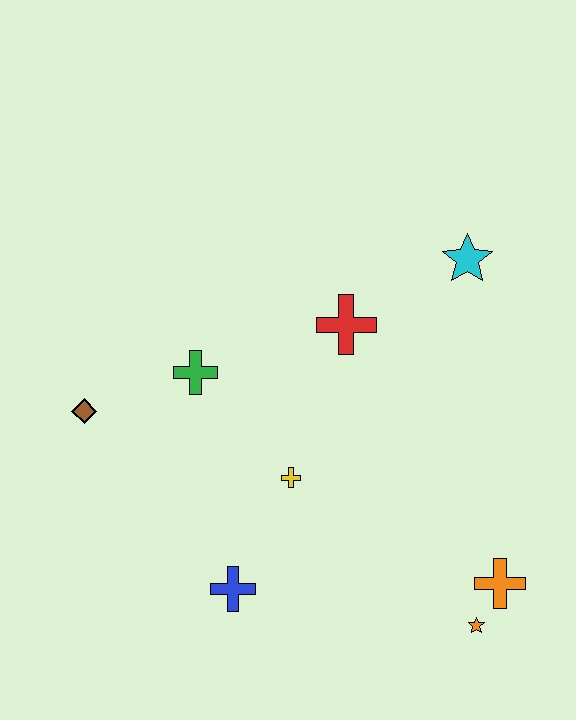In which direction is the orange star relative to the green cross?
The orange star is to the right of the green cross.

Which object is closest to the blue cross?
The yellow cross is closest to the blue cross.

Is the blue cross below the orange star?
No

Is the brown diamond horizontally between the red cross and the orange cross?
No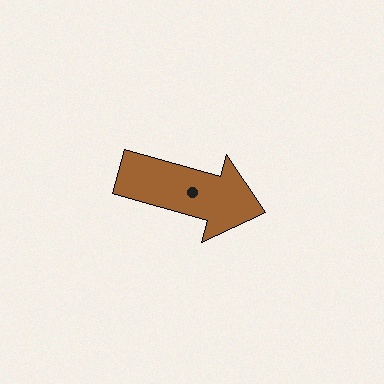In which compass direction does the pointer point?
East.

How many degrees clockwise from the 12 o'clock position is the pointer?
Approximately 106 degrees.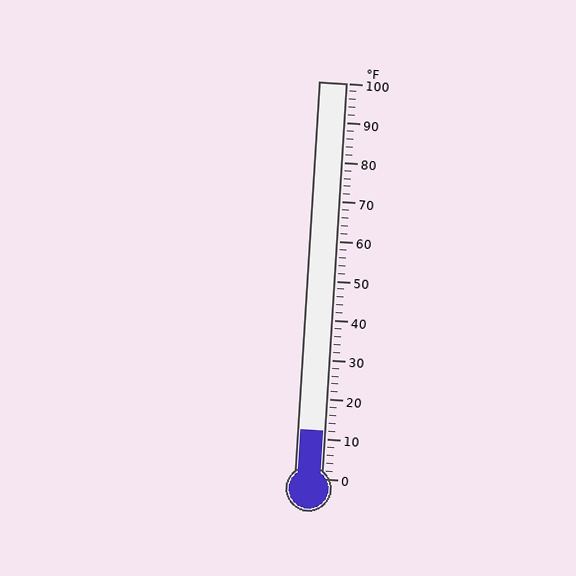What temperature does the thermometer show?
The thermometer shows approximately 12°F.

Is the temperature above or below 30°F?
The temperature is below 30°F.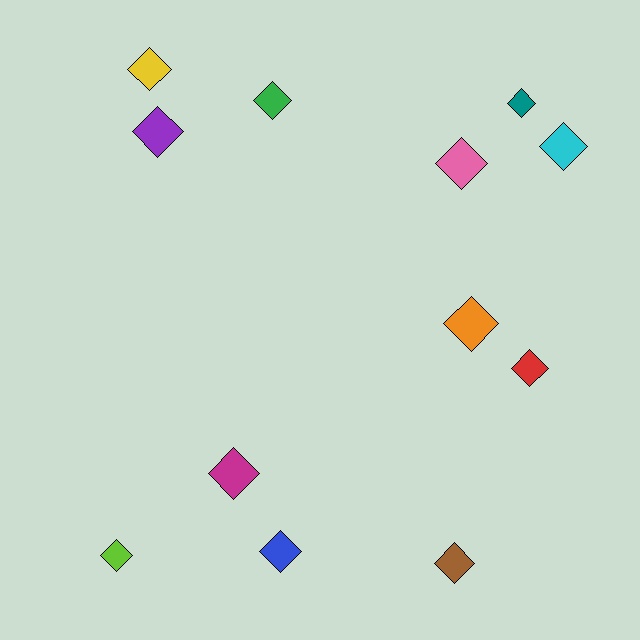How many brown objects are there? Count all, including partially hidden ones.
There is 1 brown object.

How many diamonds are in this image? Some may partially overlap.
There are 12 diamonds.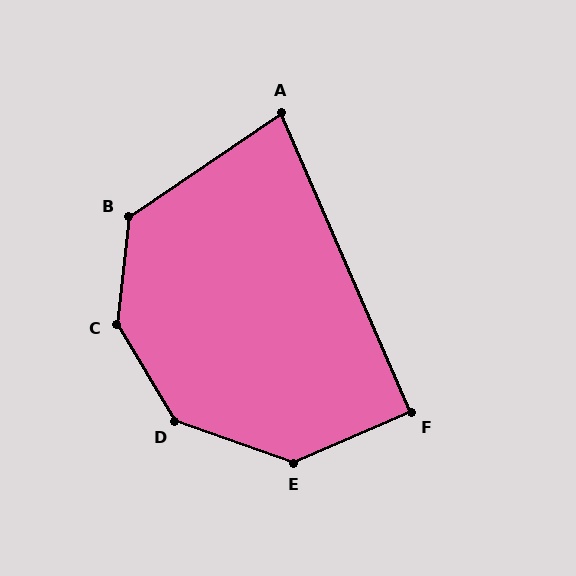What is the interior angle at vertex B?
Approximately 130 degrees (obtuse).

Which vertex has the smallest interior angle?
A, at approximately 80 degrees.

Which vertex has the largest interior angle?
C, at approximately 143 degrees.